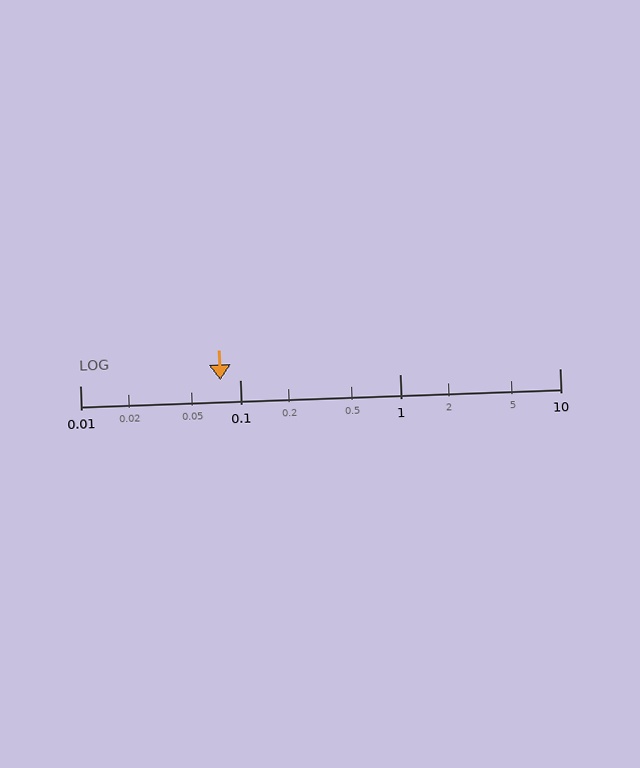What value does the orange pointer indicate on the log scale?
The pointer indicates approximately 0.075.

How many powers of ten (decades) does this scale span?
The scale spans 3 decades, from 0.01 to 10.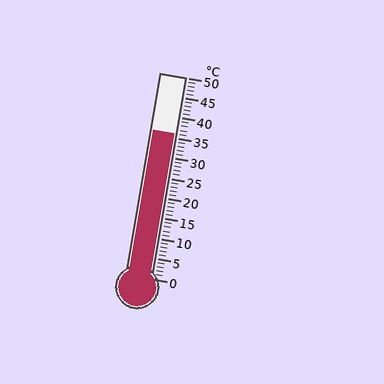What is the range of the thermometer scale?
The thermometer scale ranges from 0°C to 50°C.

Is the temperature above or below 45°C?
The temperature is below 45°C.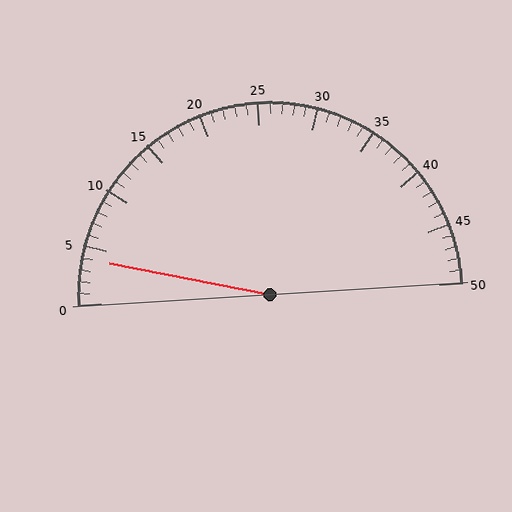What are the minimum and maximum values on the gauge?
The gauge ranges from 0 to 50.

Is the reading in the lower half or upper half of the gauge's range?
The reading is in the lower half of the range (0 to 50).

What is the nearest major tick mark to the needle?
The nearest major tick mark is 5.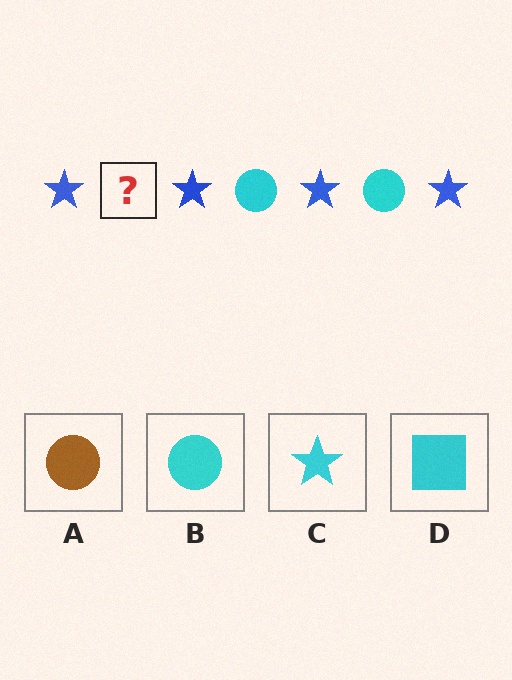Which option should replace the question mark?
Option B.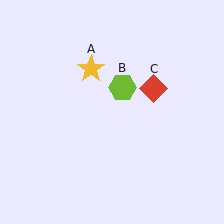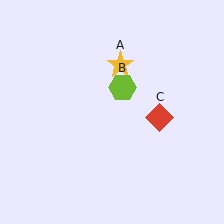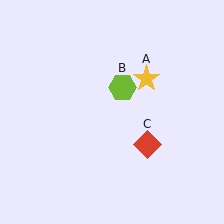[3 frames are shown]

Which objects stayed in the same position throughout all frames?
Lime hexagon (object B) remained stationary.